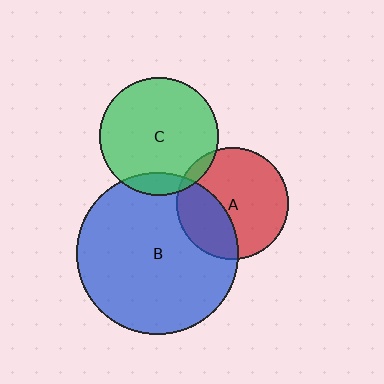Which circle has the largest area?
Circle B (blue).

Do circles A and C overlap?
Yes.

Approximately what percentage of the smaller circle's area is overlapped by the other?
Approximately 5%.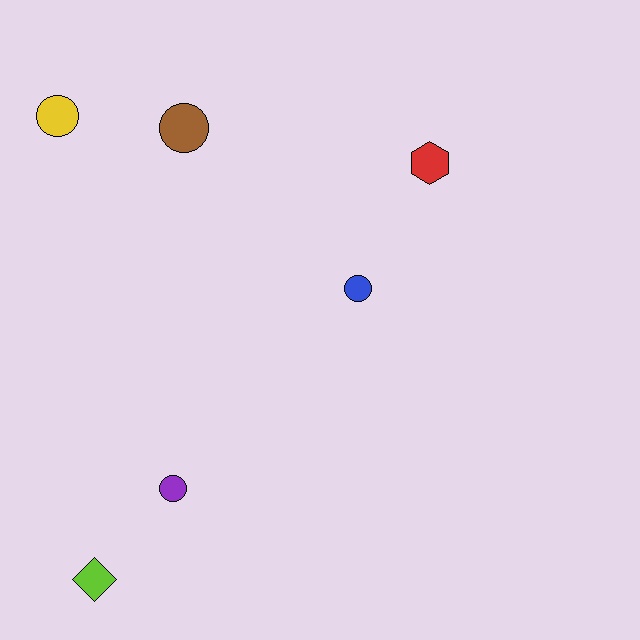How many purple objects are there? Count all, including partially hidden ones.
There is 1 purple object.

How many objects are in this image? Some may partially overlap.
There are 6 objects.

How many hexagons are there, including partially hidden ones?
There is 1 hexagon.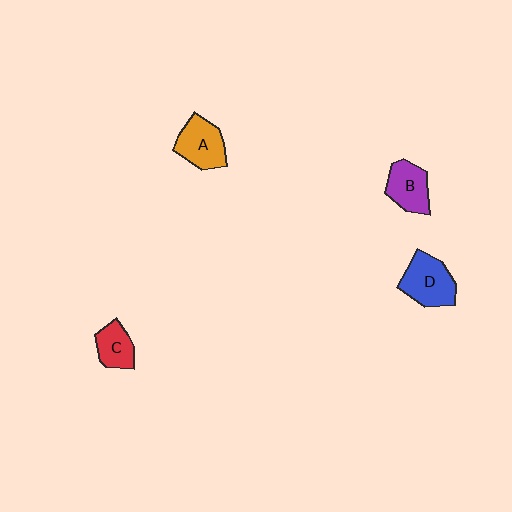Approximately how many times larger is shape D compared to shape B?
Approximately 1.2 times.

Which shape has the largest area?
Shape D (blue).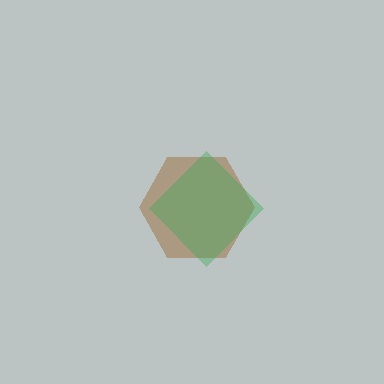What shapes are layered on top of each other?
The layered shapes are: a brown hexagon, a green diamond.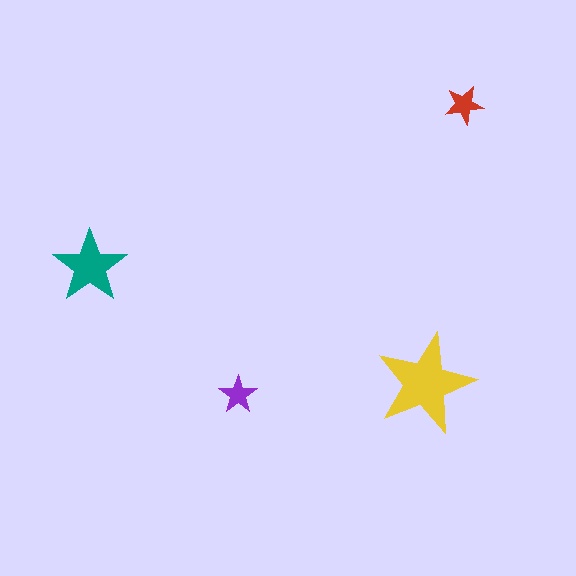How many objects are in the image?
There are 4 objects in the image.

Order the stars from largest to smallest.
the yellow one, the teal one, the red one, the purple one.